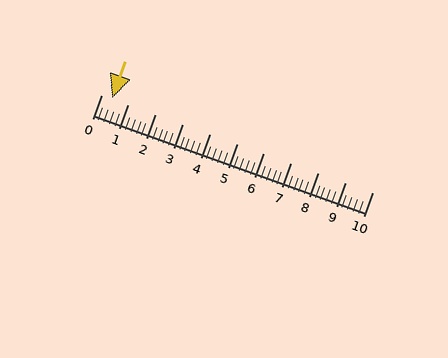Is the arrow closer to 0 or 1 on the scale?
The arrow is closer to 0.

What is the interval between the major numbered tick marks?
The major tick marks are spaced 1 units apart.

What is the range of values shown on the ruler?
The ruler shows values from 0 to 10.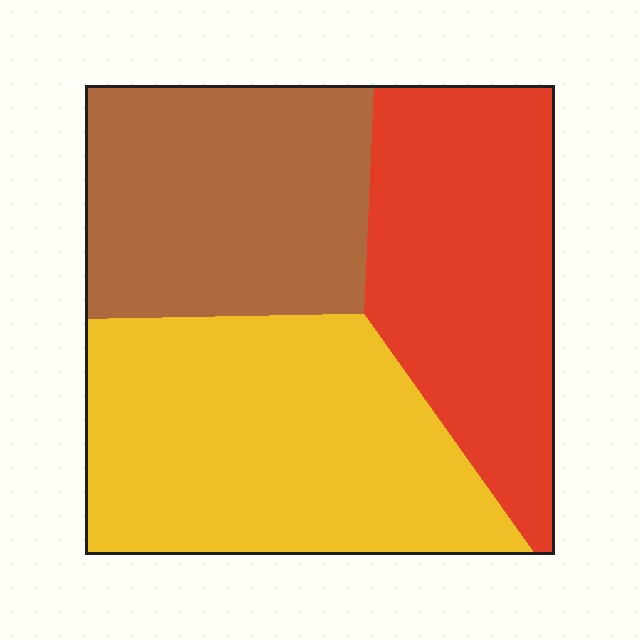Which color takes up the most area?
Yellow, at roughly 40%.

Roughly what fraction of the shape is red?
Red covers 31% of the shape.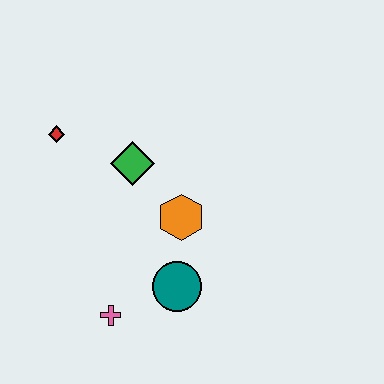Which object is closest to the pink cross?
The teal circle is closest to the pink cross.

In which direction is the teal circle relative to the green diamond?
The teal circle is below the green diamond.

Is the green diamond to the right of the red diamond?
Yes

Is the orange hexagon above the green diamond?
No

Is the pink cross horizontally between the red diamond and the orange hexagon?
Yes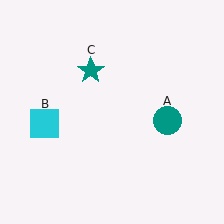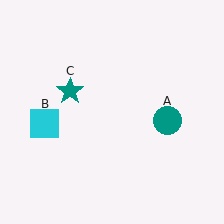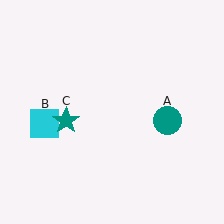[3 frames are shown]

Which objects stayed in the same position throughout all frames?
Teal circle (object A) and cyan square (object B) remained stationary.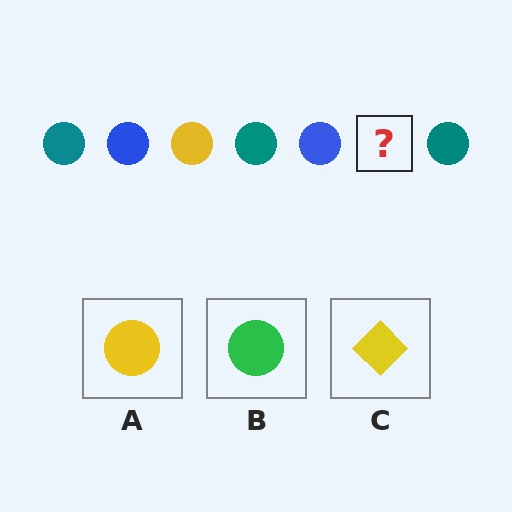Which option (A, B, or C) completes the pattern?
A.